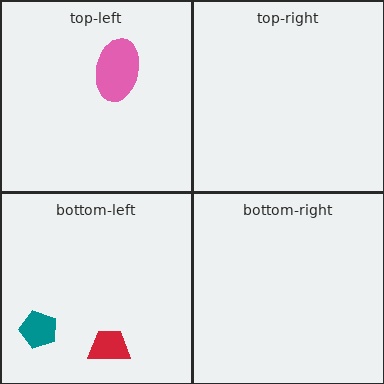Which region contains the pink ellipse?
The top-left region.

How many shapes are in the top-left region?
1.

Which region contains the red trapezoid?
The bottom-left region.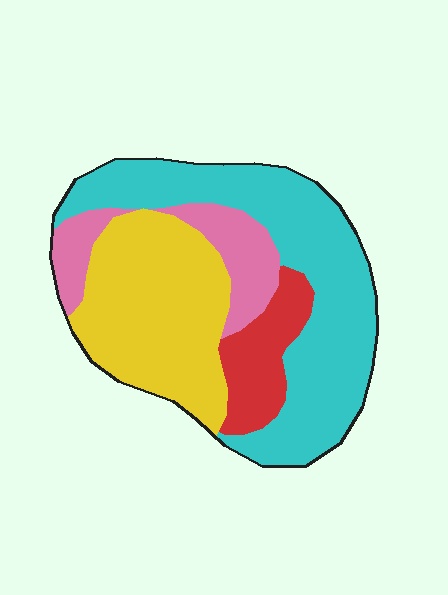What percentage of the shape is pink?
Pink takes up about one eighth (1/8) of the shape.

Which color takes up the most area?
Cyan, at roughly 45%.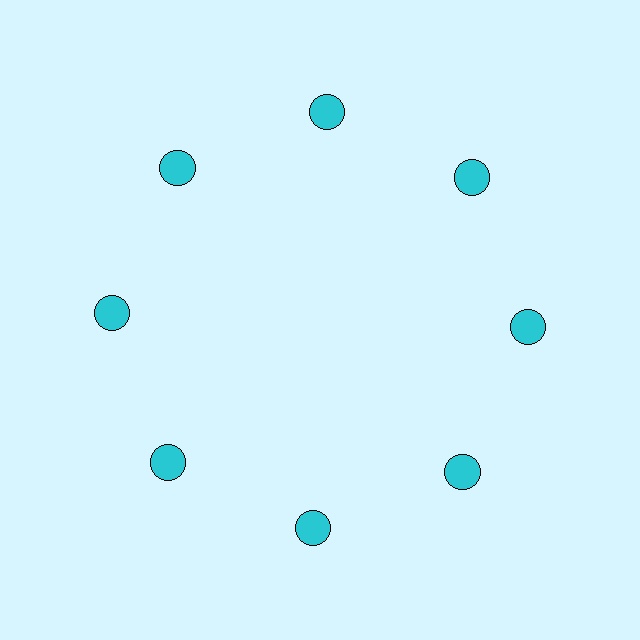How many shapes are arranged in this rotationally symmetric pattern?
There are 8 shapes, arranged in 8 groups of 1.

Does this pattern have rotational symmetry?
Yes, this pattern has 8-fold rotational symmetry. It looks the same after rotating 45 degrees around the center.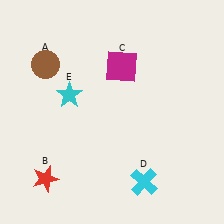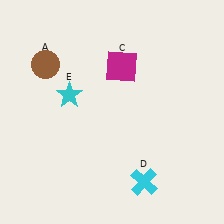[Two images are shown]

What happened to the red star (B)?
The red star (B) was removed in Image 2. It was in the bottom-left area of Image 1.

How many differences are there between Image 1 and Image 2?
There is 1 difference between the two images.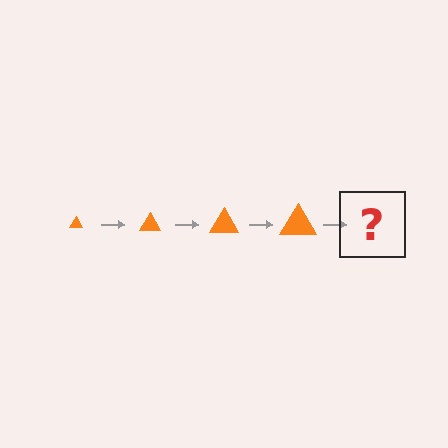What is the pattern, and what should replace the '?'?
The pattern is that the triangle gets progressively larger each step. The '?' should be an orange triangle, larger than the previous one.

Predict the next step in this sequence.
The next step is an orange triangle, larger than the previous one.